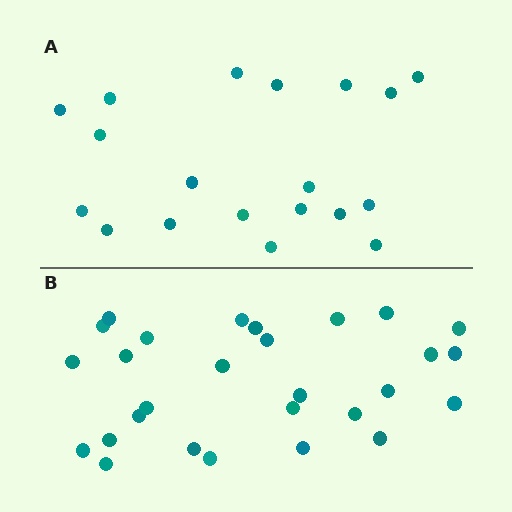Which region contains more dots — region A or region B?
Region B (the bottom region) has more dots.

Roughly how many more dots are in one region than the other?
Region B has roughly 8 or so more dots than region A.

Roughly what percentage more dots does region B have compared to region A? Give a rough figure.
About 45% more.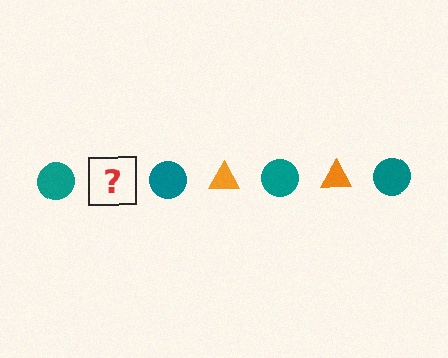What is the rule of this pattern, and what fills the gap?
The rule is that the pattern alternates between teal circle and orange triangle. The gap should be filled with an orange triangle.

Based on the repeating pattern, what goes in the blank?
The blank should be an orange triangle.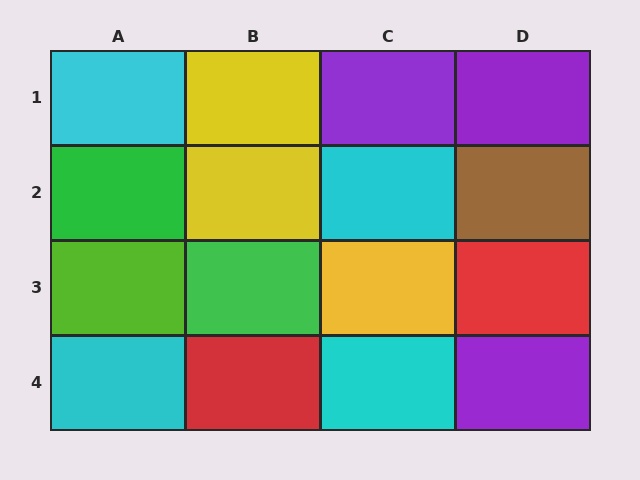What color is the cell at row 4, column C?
Cyan.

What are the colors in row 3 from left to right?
Lime, green, yellow, red.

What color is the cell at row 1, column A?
Cyan.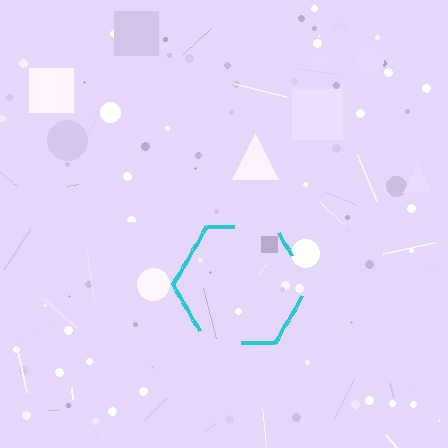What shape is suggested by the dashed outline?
The dashed outline suggests a hexagon.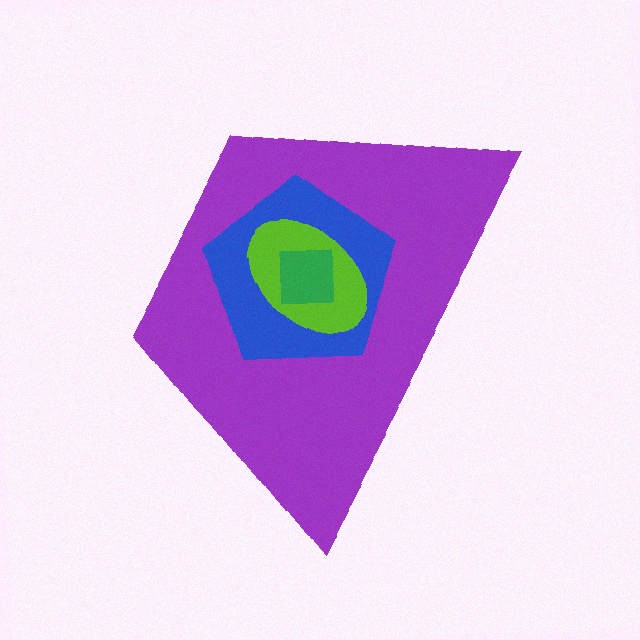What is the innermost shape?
The green square.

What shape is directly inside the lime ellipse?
The green square.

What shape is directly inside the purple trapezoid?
The blue pentagon.